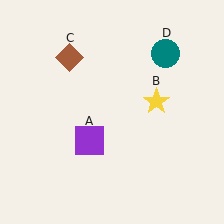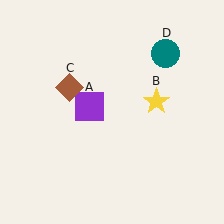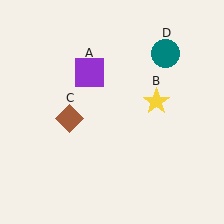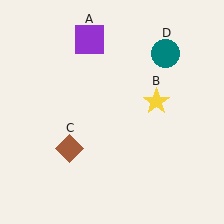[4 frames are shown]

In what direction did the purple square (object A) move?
The purple square (object A) moved up.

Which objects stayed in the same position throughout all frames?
Yellow star (object B) and teal circle (object D) remained stationary.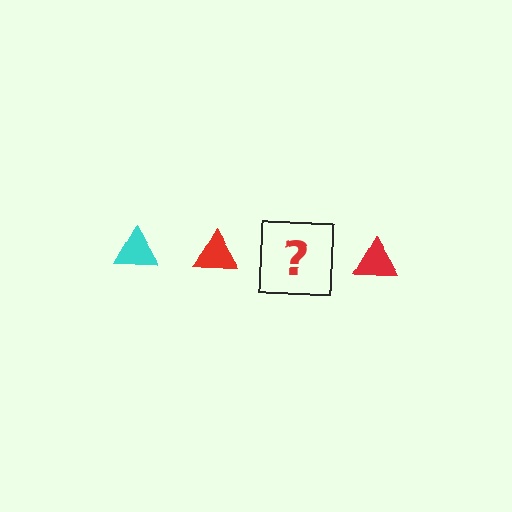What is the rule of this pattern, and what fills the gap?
The rule is that the pattern cycles through cyan, red triangles. The gap should be filled with a cyan triangle.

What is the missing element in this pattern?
The missing element is a cyan triangle.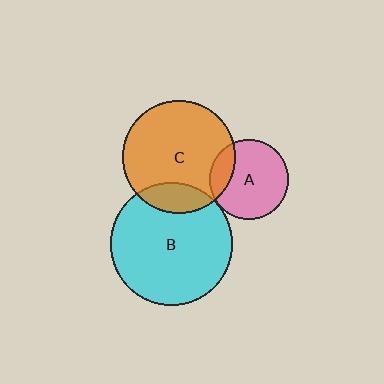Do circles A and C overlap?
Yes.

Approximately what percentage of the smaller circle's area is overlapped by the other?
Approximately 20%.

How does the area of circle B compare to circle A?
Approximately 2.4 times.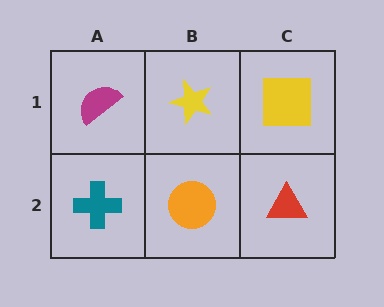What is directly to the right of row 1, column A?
A yellow star.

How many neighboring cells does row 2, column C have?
2.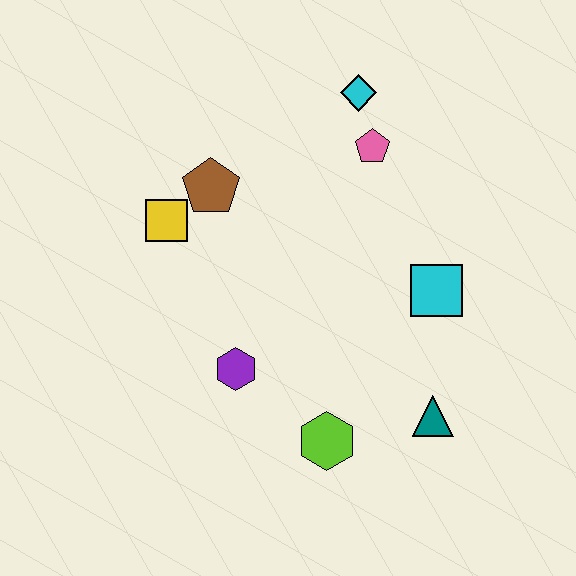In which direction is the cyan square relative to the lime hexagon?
The cyan square is above the lime hexagon.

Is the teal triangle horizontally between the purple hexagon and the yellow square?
No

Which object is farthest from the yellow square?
The teal triangle is farthest from the yellow square.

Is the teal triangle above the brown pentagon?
No